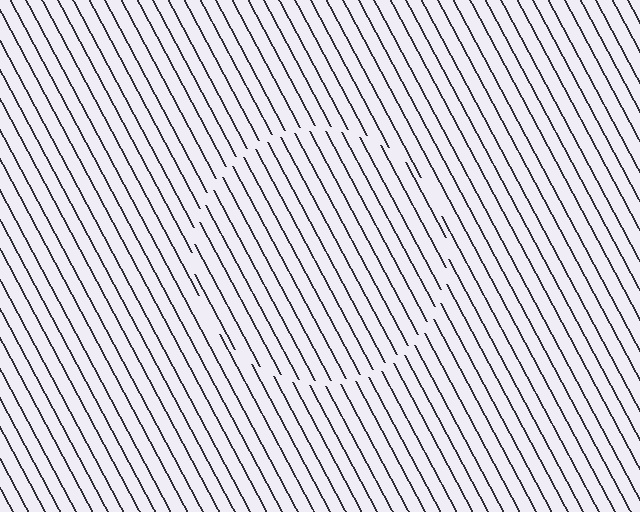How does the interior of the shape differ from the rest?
The interior of the shape contains the same grating, shifted by half a period — the contour is defined by the phase discontinuity where line-ends from the inner and outer gratings abut.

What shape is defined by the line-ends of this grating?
An illusory circle. The interior of the shape contains the same grating, shifted by half a period — the contour is defined by the phase discontinuity where line-ends from the inner and outer gratings abut.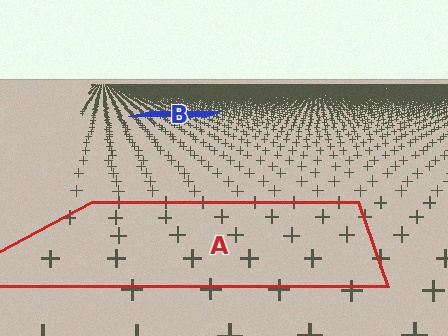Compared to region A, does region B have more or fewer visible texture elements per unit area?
Region B has more texture elements per unit area — they are packed more densely because it is farther away.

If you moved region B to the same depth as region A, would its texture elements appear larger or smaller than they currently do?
They would appear larger. At a closer depth, the same texture elements are projected at a bigger on-screen size.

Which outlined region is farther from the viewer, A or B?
Region B is farther from the viewer — the texture elements inside it appear smaller and more densely packed.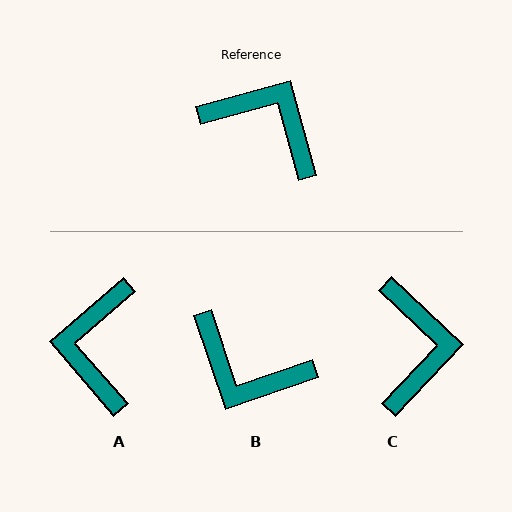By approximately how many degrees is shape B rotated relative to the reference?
Approximately 176 degrees clockwise.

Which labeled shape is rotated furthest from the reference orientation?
B, about 176 degrees away.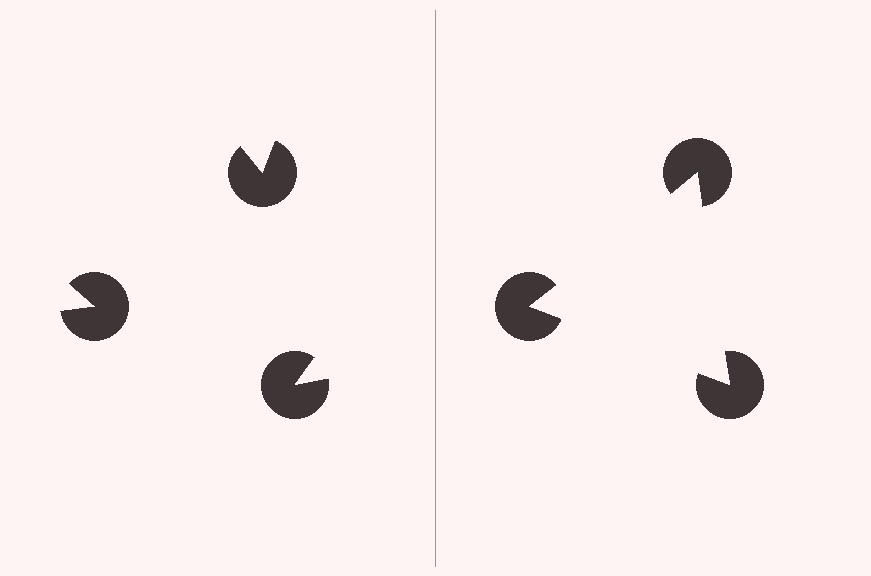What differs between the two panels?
The pac-man discs are positioned identically on both sides; only the wedge orientations differ. On the right they align to a triangle; on the left they are misaligned.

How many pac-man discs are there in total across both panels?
6 — 3 on each side.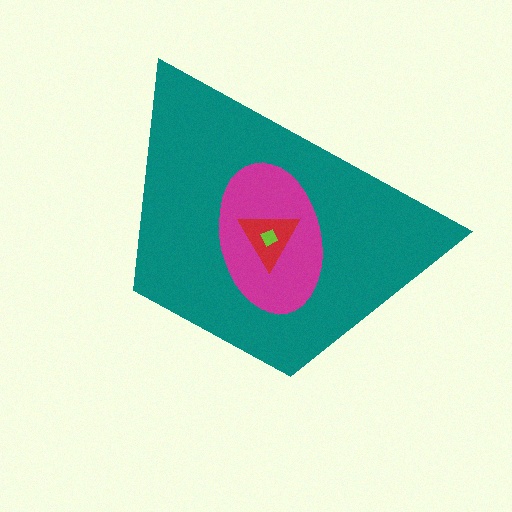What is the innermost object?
The lime diamond.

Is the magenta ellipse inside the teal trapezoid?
Yes.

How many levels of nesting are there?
4.